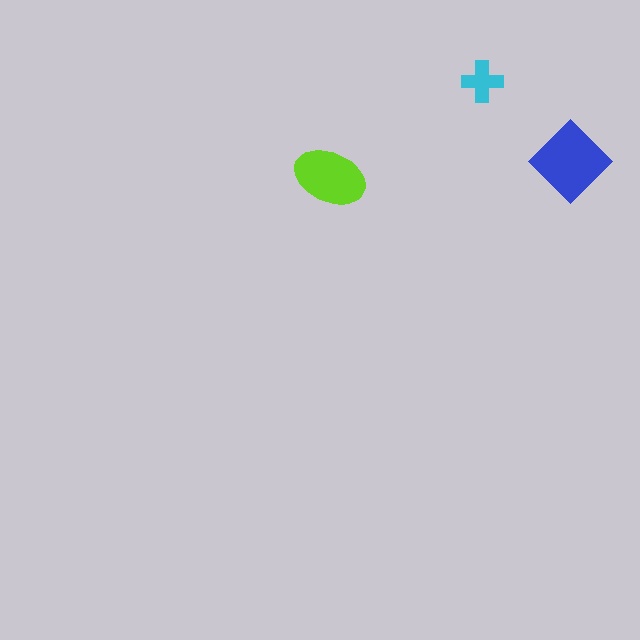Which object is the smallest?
The cyan cross.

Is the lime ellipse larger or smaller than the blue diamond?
Smaller.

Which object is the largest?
The blue diamond.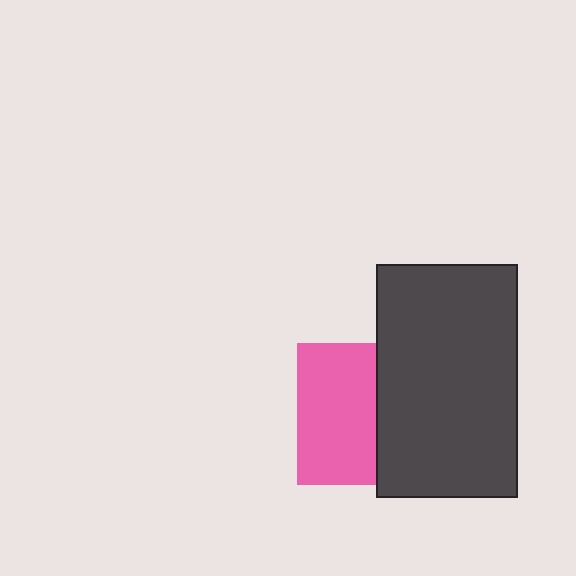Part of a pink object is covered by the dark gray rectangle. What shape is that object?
It is a square.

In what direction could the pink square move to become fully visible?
The pink square could move left. That would shift it out from behind the dark gray rectangle entirely.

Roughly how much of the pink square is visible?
About half of it is visible (roughly 55%).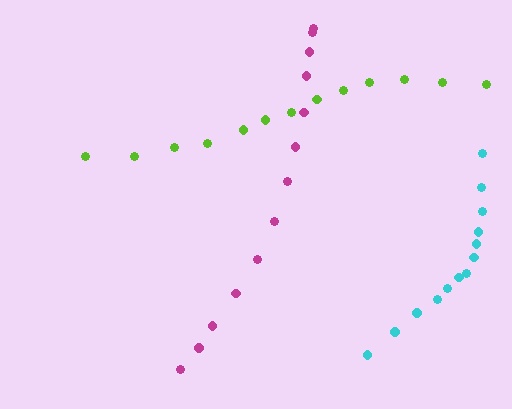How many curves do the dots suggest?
There are 3 distinct paths.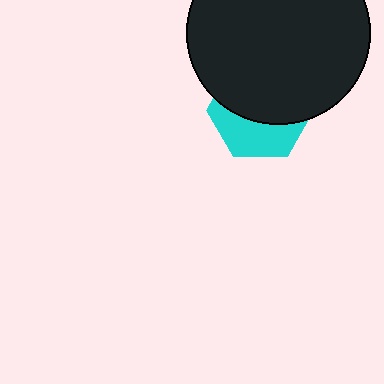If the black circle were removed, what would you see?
You would see the complete cyan hexagon.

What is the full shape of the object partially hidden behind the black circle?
The partially hidden object is a cyan hexagon.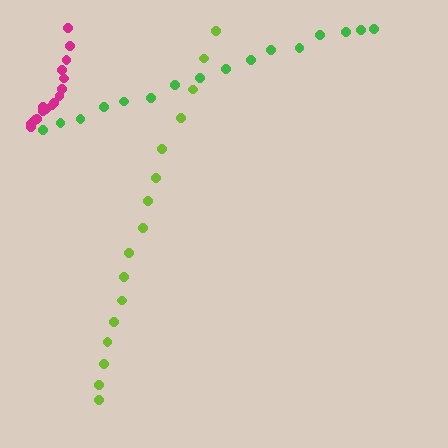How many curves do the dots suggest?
There are 3 distinct paths.